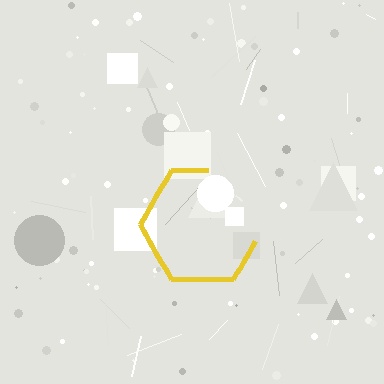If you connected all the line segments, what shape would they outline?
They would outline a hexagon.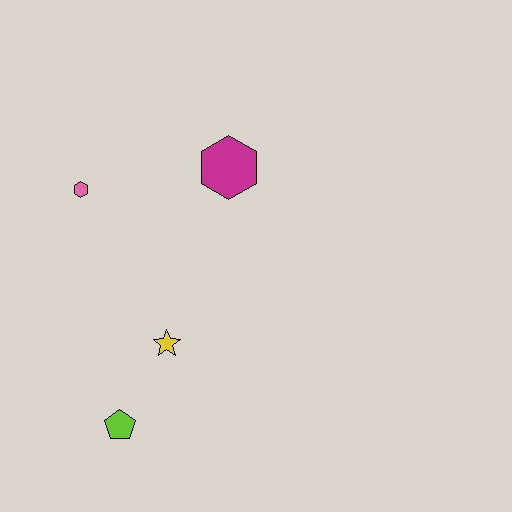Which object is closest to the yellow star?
The lime pentagon is closest to the yellow star.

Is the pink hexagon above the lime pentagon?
Yes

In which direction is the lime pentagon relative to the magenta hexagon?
The lime pentagon is below the magenta hexagon.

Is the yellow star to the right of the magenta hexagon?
No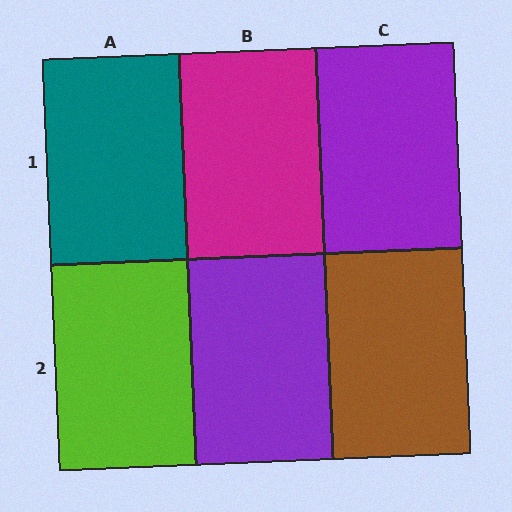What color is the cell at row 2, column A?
Lime.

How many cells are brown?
1 cell is brown.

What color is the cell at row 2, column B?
Purple.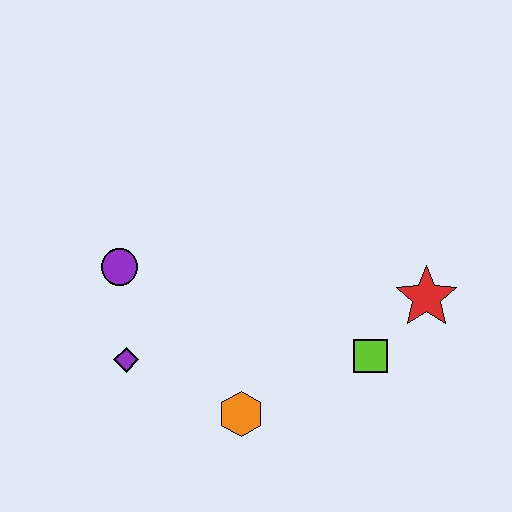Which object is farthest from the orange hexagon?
The red star is farthest from the orange hexagon.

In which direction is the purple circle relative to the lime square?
The purple circle is to the left of the lime square.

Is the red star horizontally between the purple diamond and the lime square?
No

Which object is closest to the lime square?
The red star is closest to the lime square.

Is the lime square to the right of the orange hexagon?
Yes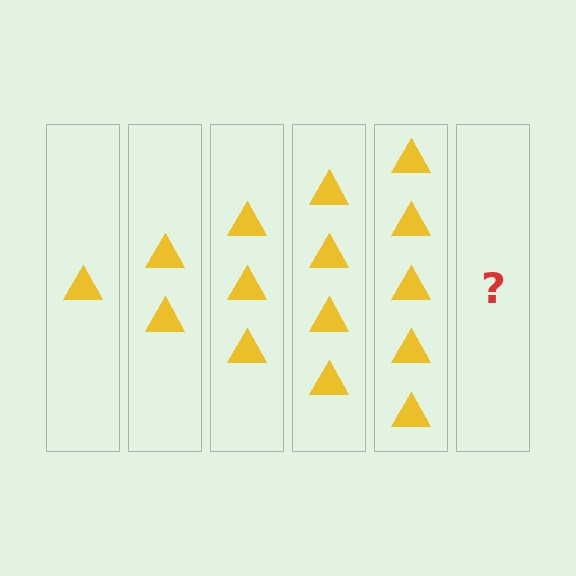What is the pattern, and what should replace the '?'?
The pattern is that each step adds one more triangle. The '?' should be 6 triangles.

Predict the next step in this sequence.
The next step is 6 triangles.